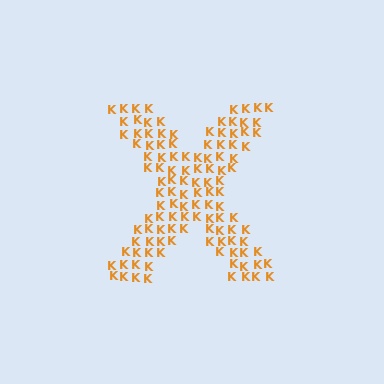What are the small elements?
The small elements are letter K's.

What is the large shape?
The large shape is the letter X.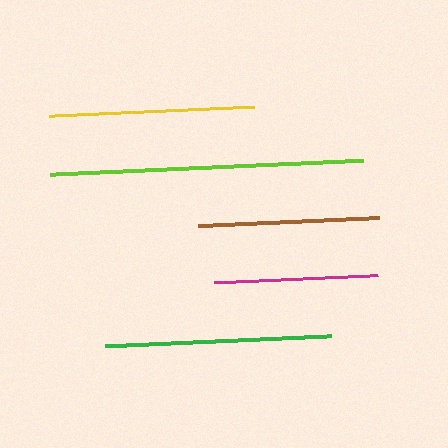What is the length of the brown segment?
The brown segment is approximately 181 pixels long.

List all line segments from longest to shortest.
From longest to shortest: lime, green, yellow, brown, magenta.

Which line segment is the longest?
The lime line is the longest at approximately 314 pixels.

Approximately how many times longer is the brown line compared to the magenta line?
The brown line is approximately 1.1 times the length of the magenta line.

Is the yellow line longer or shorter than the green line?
The green line is longer than the yellow line.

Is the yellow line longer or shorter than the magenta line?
The yellow line is longer than the magenta line.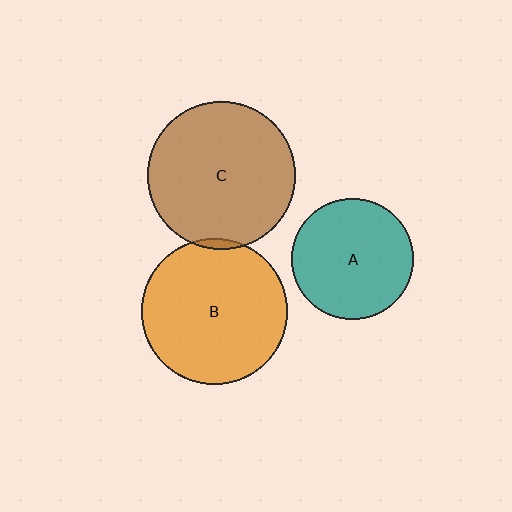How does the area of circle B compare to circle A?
Approximately 1.4 times.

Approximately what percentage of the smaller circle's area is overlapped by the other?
Approximately 5%.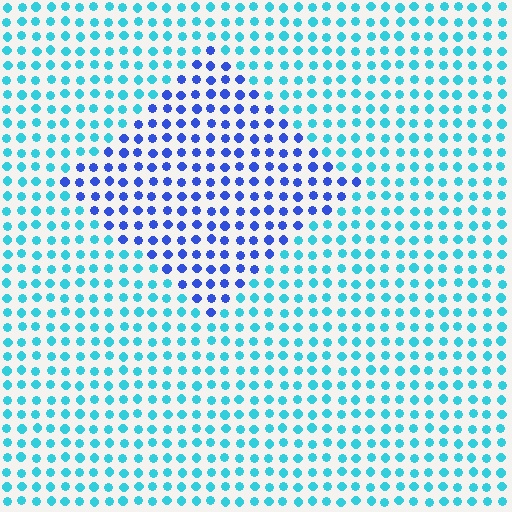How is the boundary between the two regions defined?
The boundary is defined purely by a slight shift in hue (about 45 degrees). Spacing, size, and orientation are identical on both sides.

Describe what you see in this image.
The image is filled with small cyan elements in a uniform arrangement. A diamond-shaped region is visible where the elements are tinted to a slightly different hue, forming a subtle color boundary.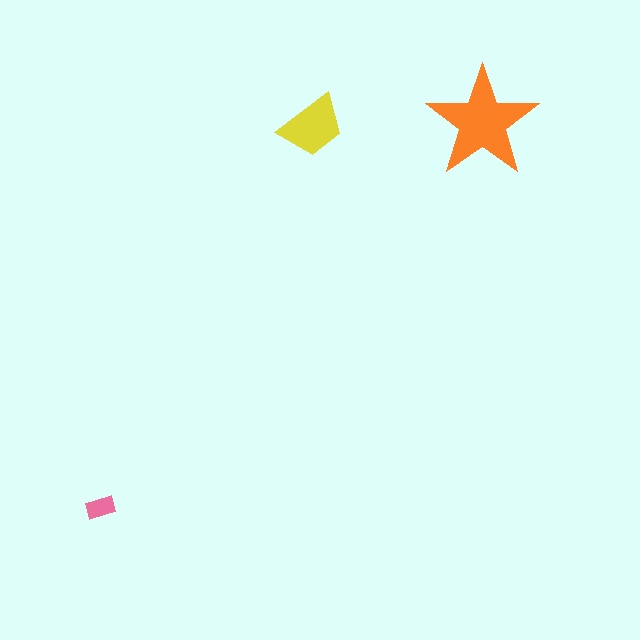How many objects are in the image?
There are 3 objects in the image.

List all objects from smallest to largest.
The pink rectangle, the yellow trapezoid, the orange star.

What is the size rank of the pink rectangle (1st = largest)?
3rd.